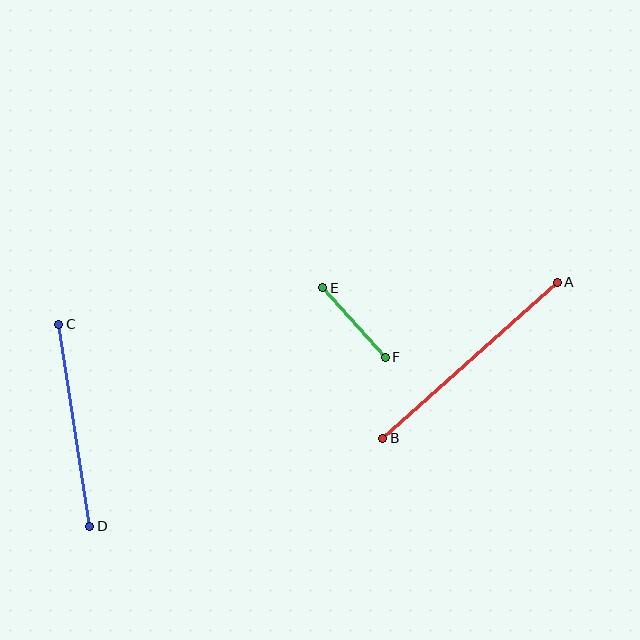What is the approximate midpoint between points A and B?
The midpoint is at approximately (470, 360) pixels.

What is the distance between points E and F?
The distance is approximately 93 pixels.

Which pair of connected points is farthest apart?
Points A and B are farthest apart.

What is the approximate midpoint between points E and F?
The midpoint is at approximately (354, 323) pixels.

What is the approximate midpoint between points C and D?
The midpoint is at approximately (74, 425) pixels.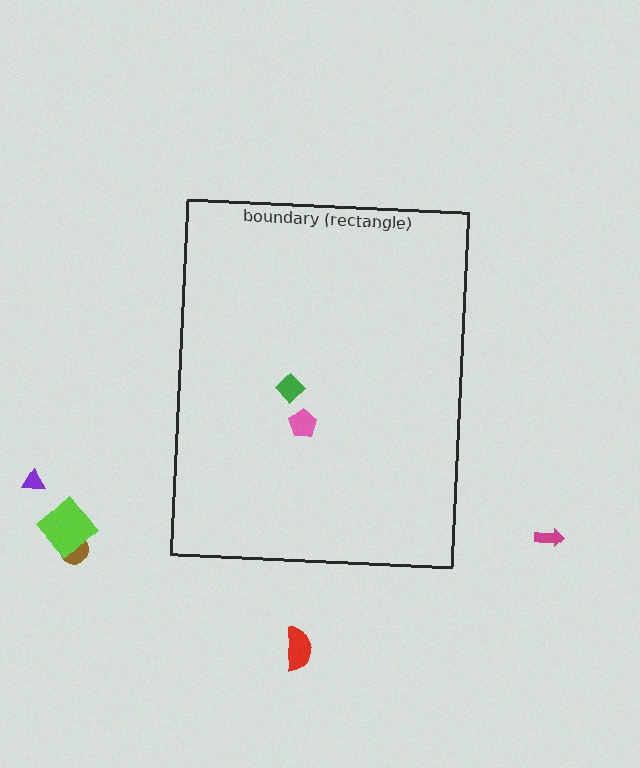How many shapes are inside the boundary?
2 inside, 5 outside.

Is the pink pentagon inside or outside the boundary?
Inside.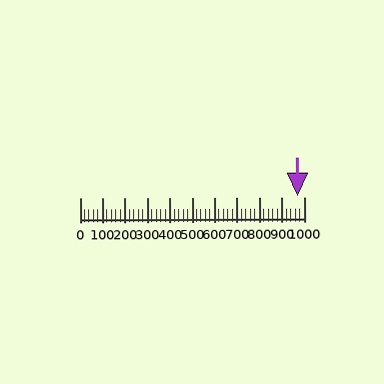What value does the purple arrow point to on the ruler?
The purple arrow points to approximately 971.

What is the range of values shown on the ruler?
The ruler shows values from 0 to 1000.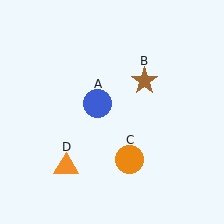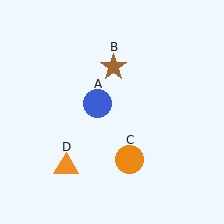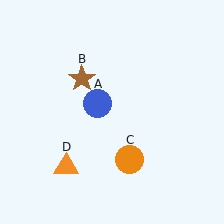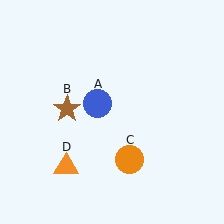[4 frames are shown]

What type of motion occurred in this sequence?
The brown star (object B) rotated counterclockwise around the center of the scene.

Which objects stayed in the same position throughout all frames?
Blue circle (object A) and orange circle (object C) and orange triangle (object D) remained stationary.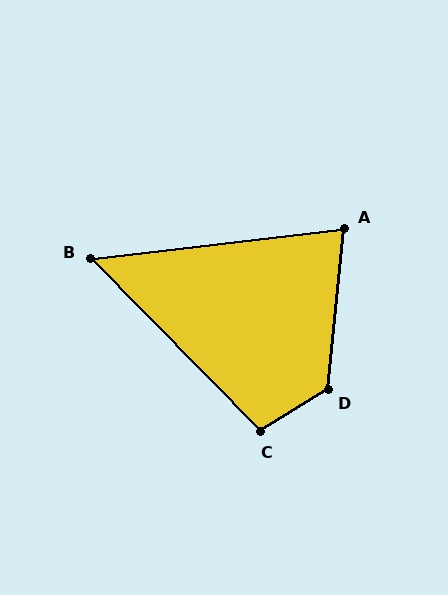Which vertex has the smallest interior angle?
B, at approximately 52 degrees.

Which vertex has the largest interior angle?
D, at approximately 128 degrees.